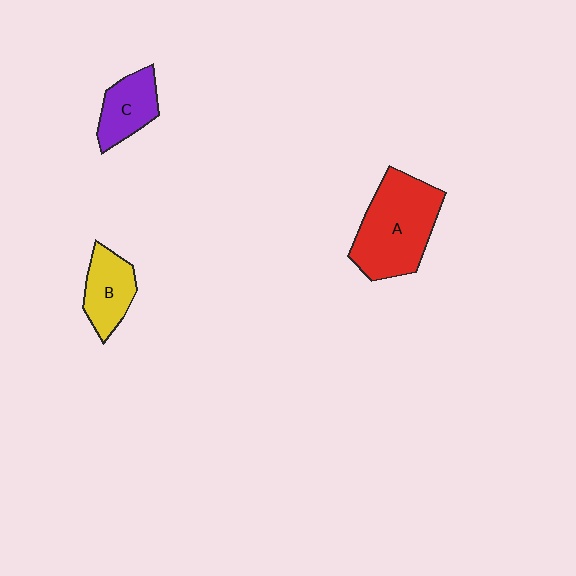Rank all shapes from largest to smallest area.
From largest to smallest: A (red), B (yellow), C (purple).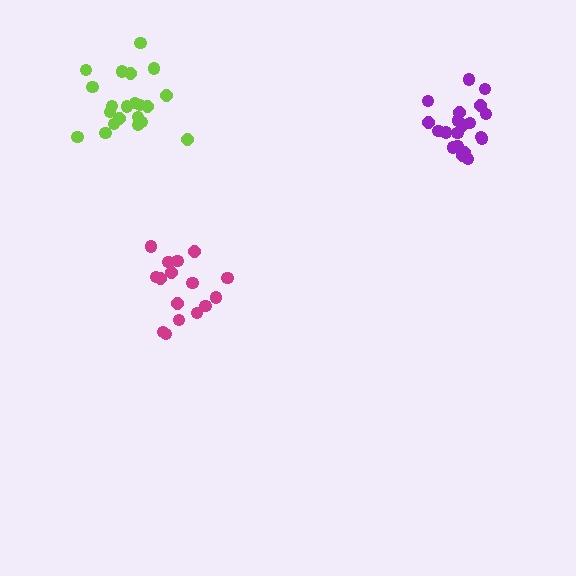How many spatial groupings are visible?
There are 3 spatial groupings.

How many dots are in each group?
Group 1: 16 dots, Group 2: 21 dots, Group 3: 20 dots (57 total).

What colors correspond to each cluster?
The clusters are colored: magenta, lime, purple.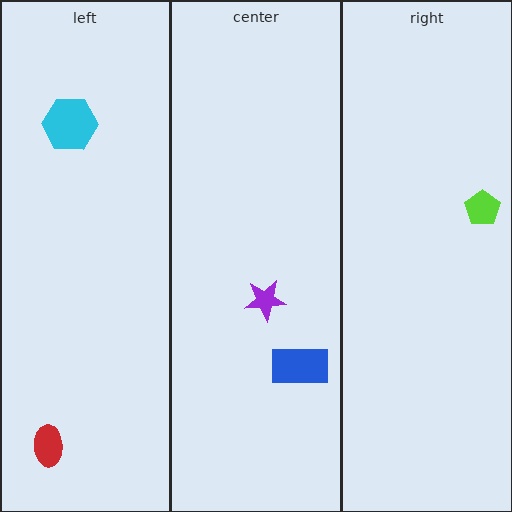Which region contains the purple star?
The center region.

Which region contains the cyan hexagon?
The left region.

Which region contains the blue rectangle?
The center region.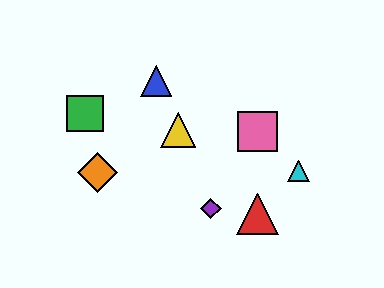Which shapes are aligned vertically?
The red triangle, the pink square are aligned vertically.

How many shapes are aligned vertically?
2 shapes (the red triangle, the pink square) are aligned vertically.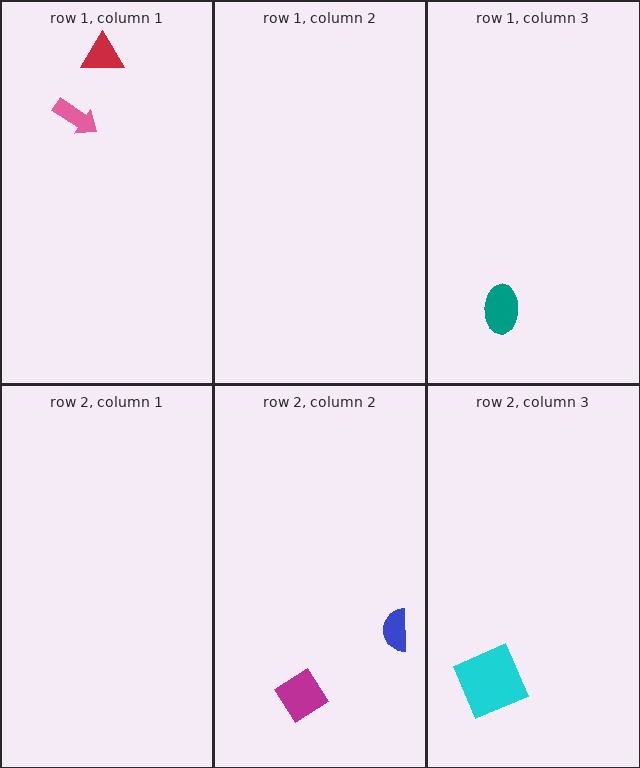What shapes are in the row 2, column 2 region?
The magenta diamond, the blue semicircle.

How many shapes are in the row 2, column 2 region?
2.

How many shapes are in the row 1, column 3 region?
1.